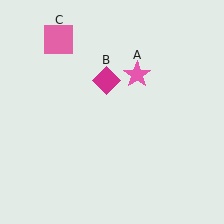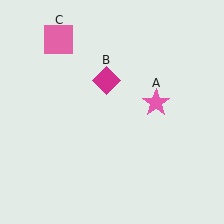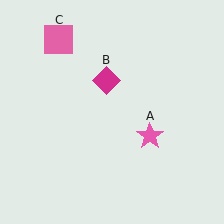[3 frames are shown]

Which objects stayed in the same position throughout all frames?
Magenta diamond (object B) and pink square (object C) remained stationary.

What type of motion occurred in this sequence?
The pink star (object A) rotated clockwise around the center of the scene.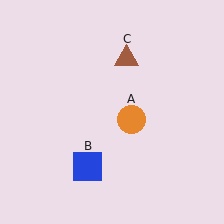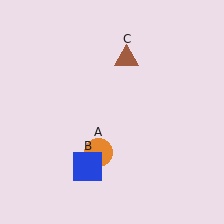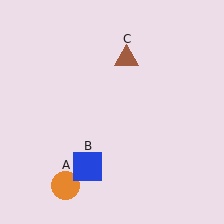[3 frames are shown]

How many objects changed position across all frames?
1 object changed position: orange circle (object A).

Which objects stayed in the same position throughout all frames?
Blue square (object B) and brown triangle (object C) remained stationary.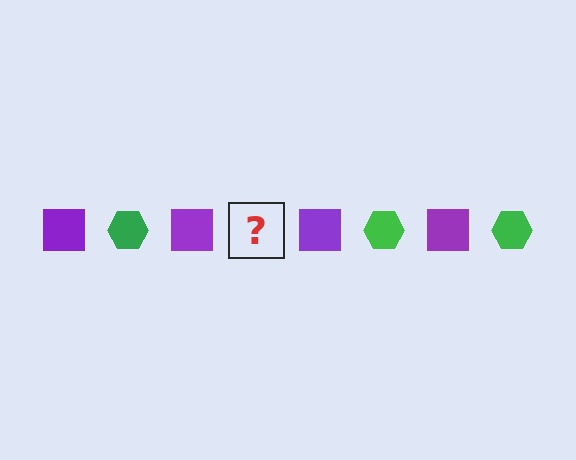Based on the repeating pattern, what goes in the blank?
The blank should be a green hexagon.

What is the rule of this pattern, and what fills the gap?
The rule is that the pattern alternates between purple square and green hexagon. The gap should be filled with a green hexagon.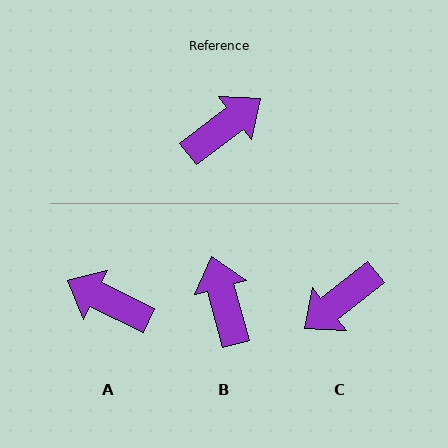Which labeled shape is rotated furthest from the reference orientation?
C, about 179 degrees away.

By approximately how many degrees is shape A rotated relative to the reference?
Approximately 117 degrees counter-clockwise.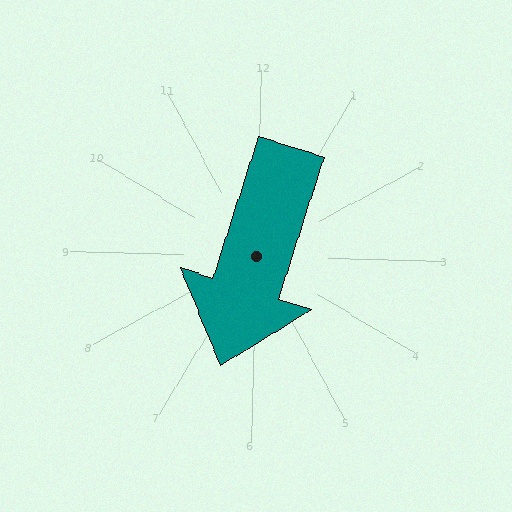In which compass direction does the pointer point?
South.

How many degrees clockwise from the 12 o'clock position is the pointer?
Approximately 196 degrees.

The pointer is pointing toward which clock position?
Roughly 7 o'clock.